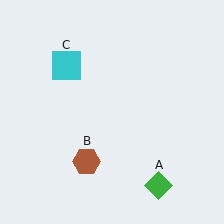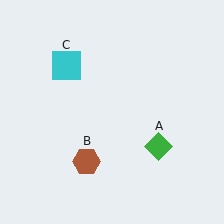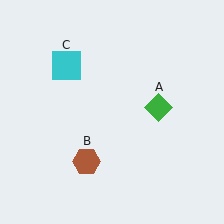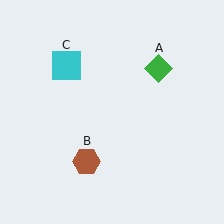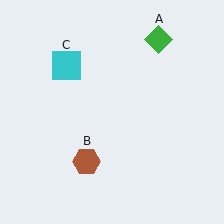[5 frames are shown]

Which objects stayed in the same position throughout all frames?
Brown hexagon (object B) and cyan square (object C) remained stationary.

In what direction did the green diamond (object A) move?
The green diamond (object A) moved up.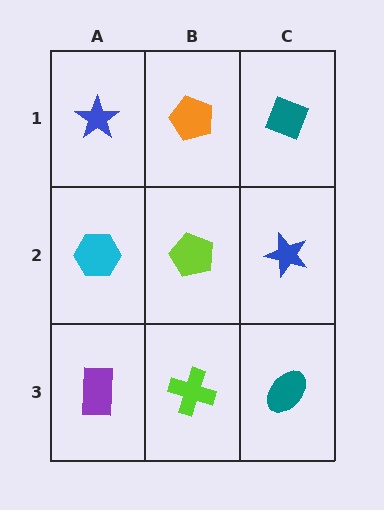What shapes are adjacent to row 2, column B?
An orange pentagon (row 1, column B), a lime cross (row 3, column B), a cyan hexagon (row 2, column A), a blue star (row 2, column C).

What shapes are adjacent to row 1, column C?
A blue star (row 2, column C), an orange pentagon (row 1, column B).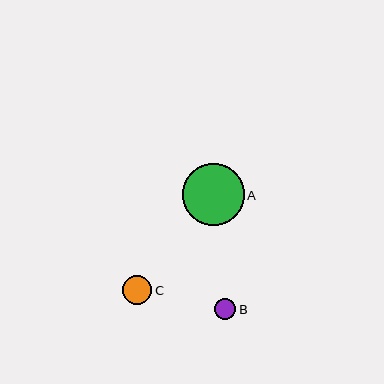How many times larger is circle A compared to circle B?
Circle A is approximately 3.0 times the size of circle B.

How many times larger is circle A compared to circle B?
Circle A is approximately 3.0 times the size of circle B.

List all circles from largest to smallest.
From largest to smallest: A, C, B.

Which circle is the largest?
Circle A is the largest with a size of approximately 62 pixels.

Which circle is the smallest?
Circle B is the smallest with a size of approximately 21 pixels.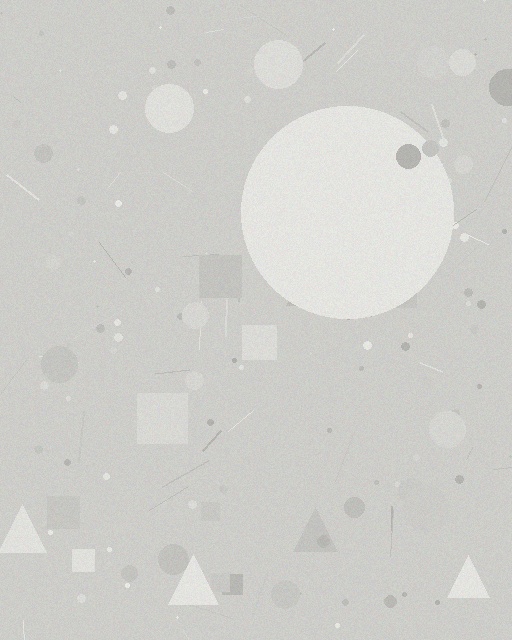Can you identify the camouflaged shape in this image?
The camouflaged shape is a circle.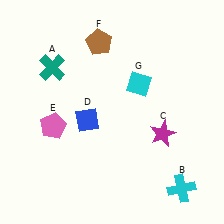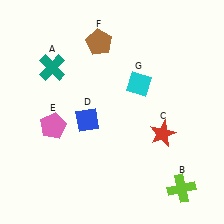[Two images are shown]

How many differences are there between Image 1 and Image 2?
There are 2 differences between the two images.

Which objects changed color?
B changed from cyan to lime. C changed from magenta to red.